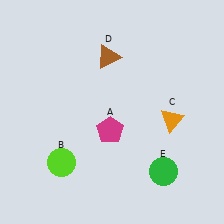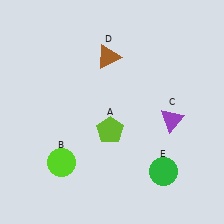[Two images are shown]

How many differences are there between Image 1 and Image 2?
There are 2 differences between the two images.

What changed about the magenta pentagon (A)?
In Image 1, A is magenta. In Image 2, it changed to lime.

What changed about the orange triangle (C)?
In Image 1, C is orange. In Image 2, it changed to purple.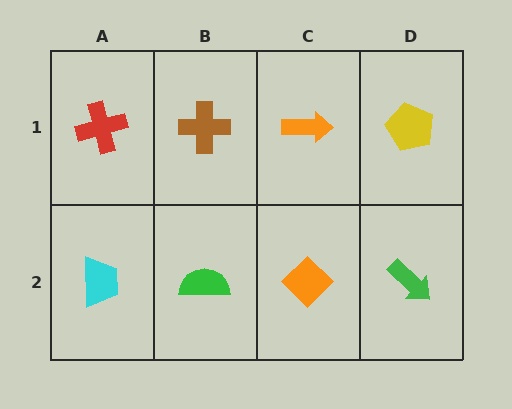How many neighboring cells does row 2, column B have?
3.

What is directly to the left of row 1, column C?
A brown cross.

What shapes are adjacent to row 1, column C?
An orange diamond (row 2, column C), a brown cross (row 1, column B), a yellow pentagon (row 1, column D).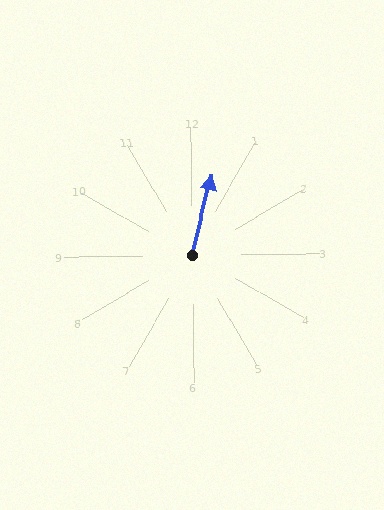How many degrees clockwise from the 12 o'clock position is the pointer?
Approximately 15 degrees.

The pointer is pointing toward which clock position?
Roughly 12 o'clock.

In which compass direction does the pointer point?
North.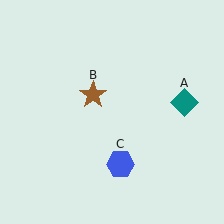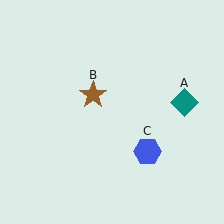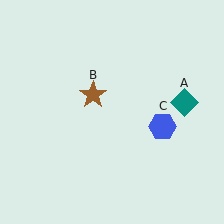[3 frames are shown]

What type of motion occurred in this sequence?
The blue hexagon (object C) rotated counterclockwise around the center of the scene.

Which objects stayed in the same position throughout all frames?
Teal diamond (object A) and brown star (object B) remained stationary.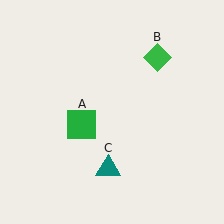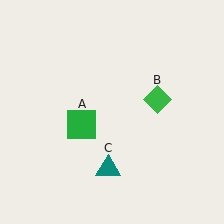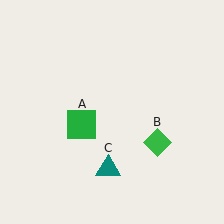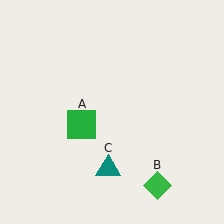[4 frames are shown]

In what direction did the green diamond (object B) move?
The green diamond (object B) moved down.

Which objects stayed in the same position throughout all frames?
Green square (object A) and teal triangle (object C) remained stationary.